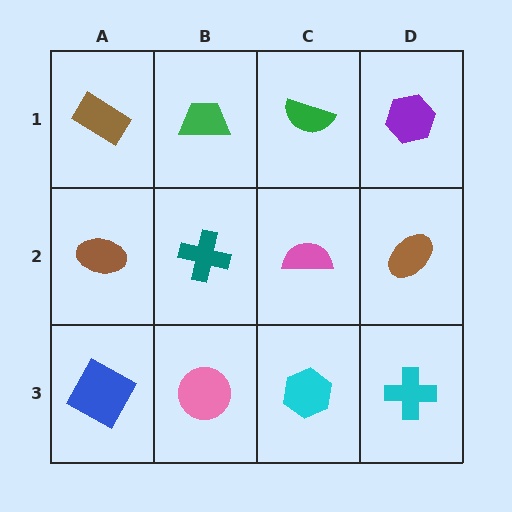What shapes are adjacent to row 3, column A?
A brown ellipse (row 2, column A), a pink circle (row 3, column B).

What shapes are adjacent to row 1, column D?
A brown ellipse (row 2, column D), a green semicircle (row 1, column C).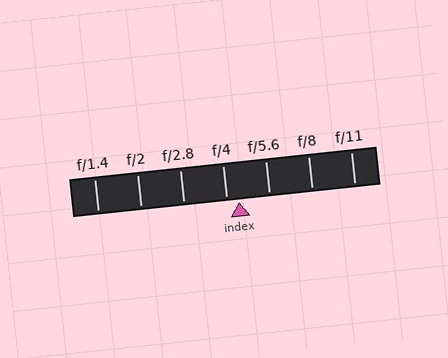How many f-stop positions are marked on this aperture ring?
There are 7 f-stop positions marked.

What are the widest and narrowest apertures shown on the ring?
The widest aperture shown is f/1.4 and the narrowest is f/11.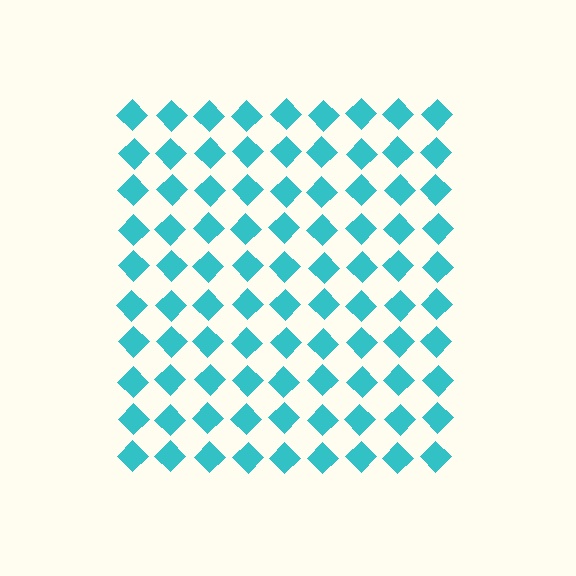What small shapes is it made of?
It is made of small diamonds.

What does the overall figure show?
The overall figure shows a square.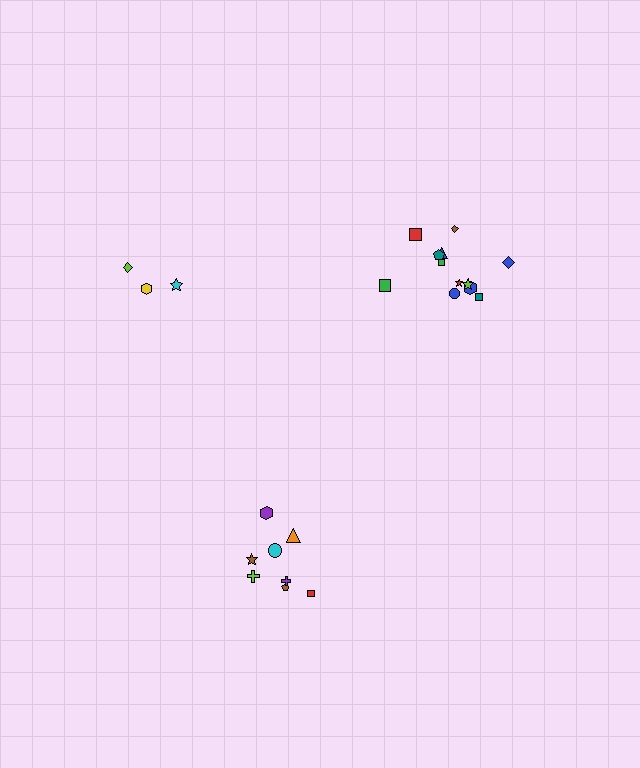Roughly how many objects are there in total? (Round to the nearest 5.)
Roughly 25 objects in total.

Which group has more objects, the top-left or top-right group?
The top-right group.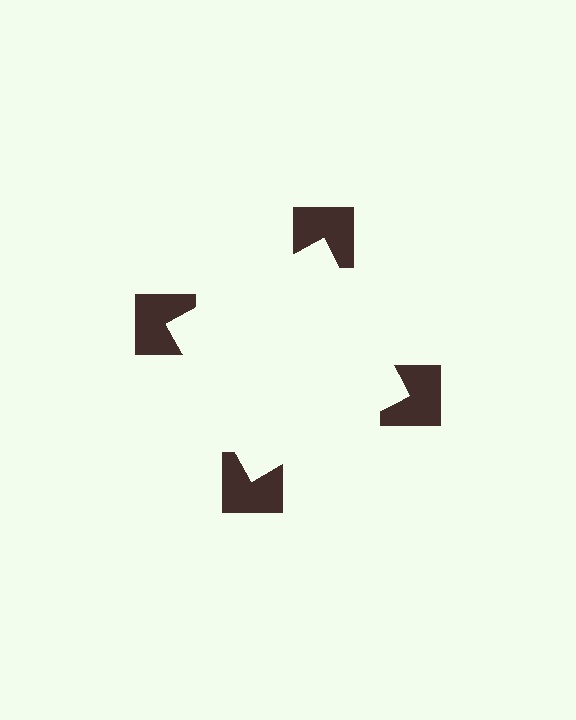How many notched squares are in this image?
There are 4 — one at each vertex of the illusory square.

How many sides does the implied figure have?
4 sides.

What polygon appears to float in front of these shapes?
An illusory square — its edges are inferred from the aligned wedge cuts in the notched squares, not physically drawn.